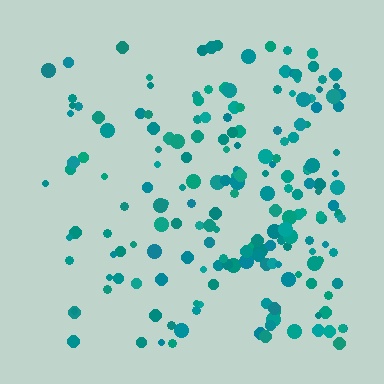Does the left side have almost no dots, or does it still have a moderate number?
Still a moderate number, just noticeably fewer than the right.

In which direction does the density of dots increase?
From left to right, with the right side densest.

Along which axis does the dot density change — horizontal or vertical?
Horizontal.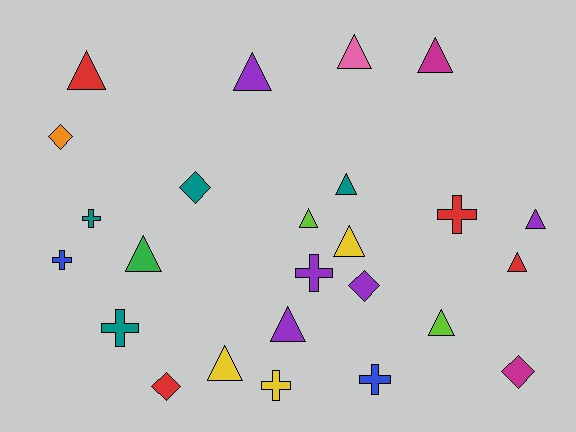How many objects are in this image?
There are 25 objects.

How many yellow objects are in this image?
There are 3 yellow objects.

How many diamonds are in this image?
There are 5 diamonds.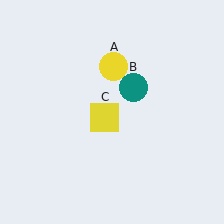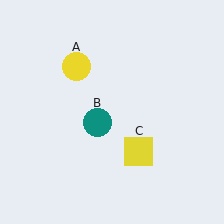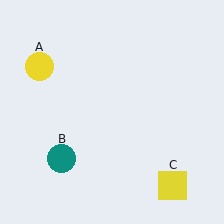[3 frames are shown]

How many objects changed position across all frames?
3 objects changed position: yellow circle (object A), teal circle (object B), yellow square (object C).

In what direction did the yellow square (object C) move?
The yellow square (object C) moved down and to the right.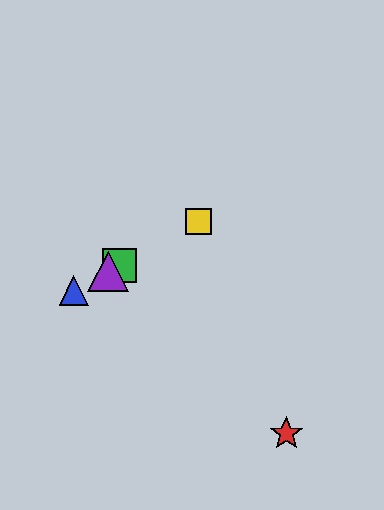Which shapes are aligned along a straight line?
The blue triangle, the green square, the yellow square, the purple triangle are aligned along a straight line.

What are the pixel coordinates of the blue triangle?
The blue triangle is at (74, 291).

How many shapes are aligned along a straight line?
4 shapes (the blue triangle, the green square, the yellow square, the purple triangle) are aligned along a straight line.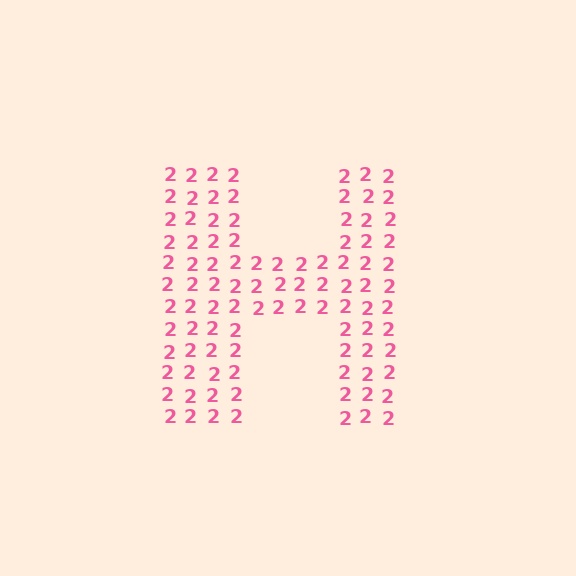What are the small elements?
The small elements are digit 2's.